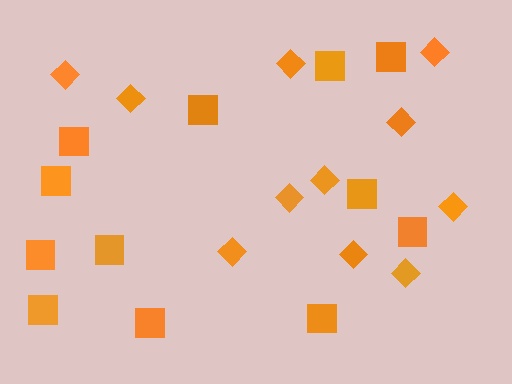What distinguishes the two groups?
There are 2 groups: one group of squares (12) and one group of diamonds (11).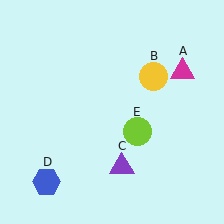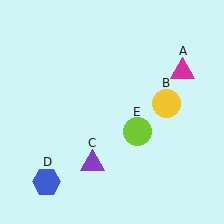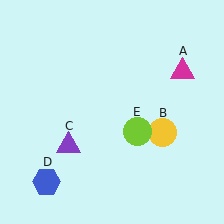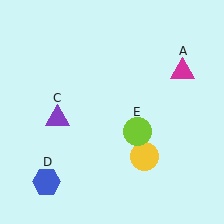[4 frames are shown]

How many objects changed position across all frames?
2 objects changed position: yellow circle (object B), purple triangle (object C).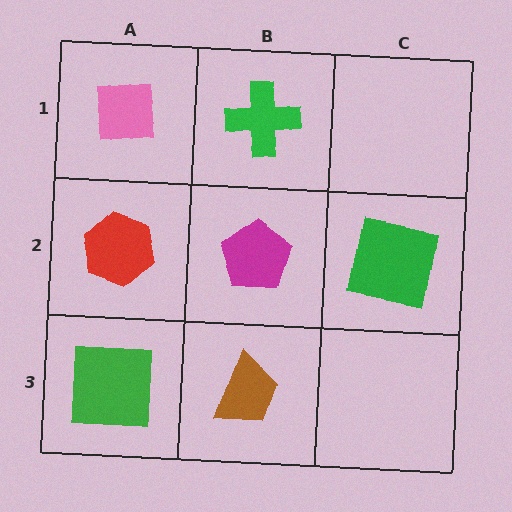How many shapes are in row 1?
2 shapes.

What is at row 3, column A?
A green square.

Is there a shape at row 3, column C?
No, that cell is empty.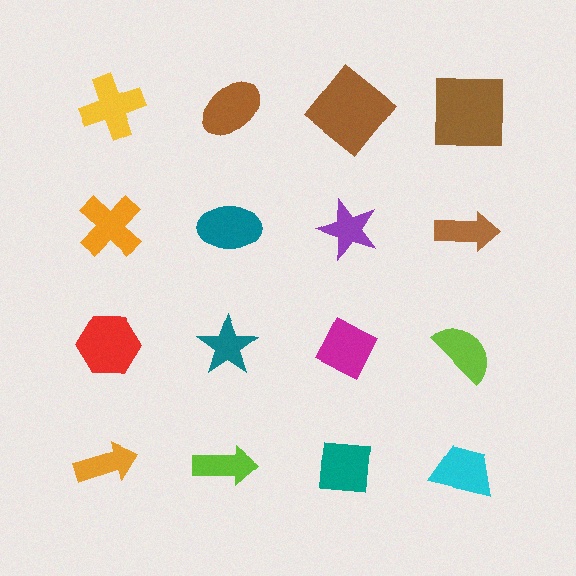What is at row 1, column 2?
A brown ellipse.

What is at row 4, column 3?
A teal square.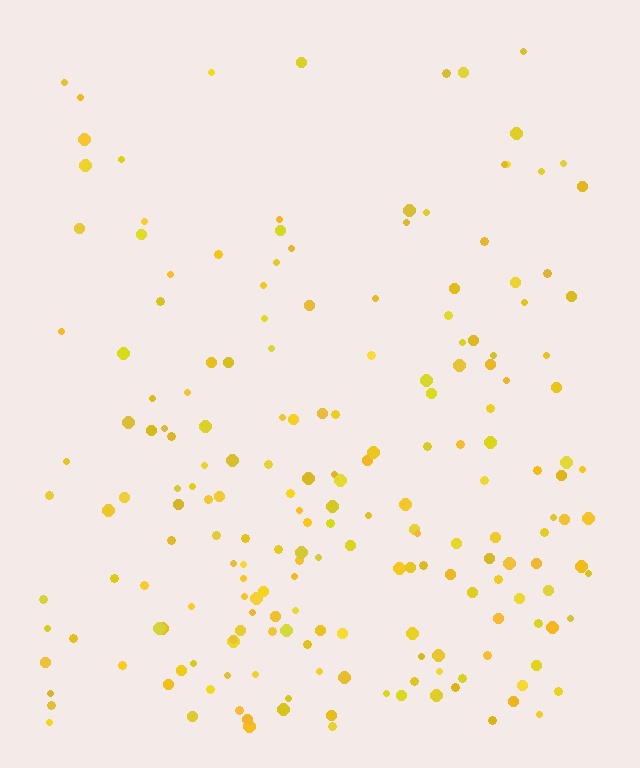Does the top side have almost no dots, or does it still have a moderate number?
Still a moderate number, just noticeably fewer than the bottom.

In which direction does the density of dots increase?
From top to bottom, with the bottom side densest.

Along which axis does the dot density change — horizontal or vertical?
Vertical.